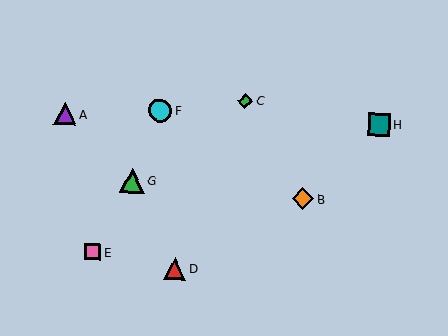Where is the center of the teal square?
The center of the teal square is at (379, 125).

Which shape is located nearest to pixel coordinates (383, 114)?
The teal square (labeled H) at (379, 125) is nearest to that location.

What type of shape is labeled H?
Shape H is a teal square.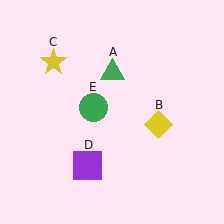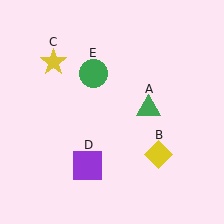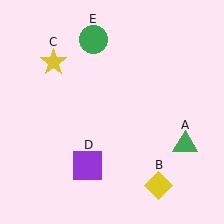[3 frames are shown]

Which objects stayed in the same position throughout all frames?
Yellow star (object C) and purple square (object D) remained stationary.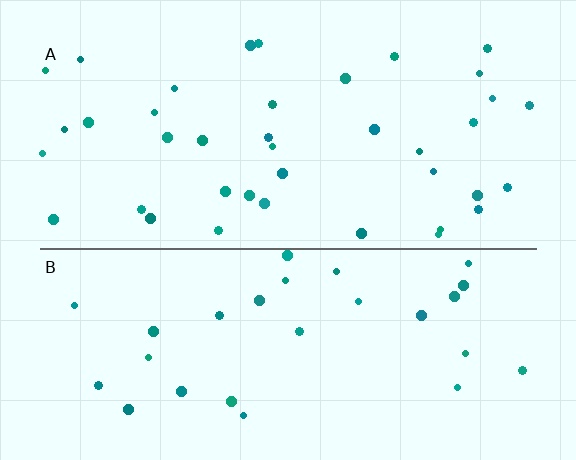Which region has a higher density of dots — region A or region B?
A (the top).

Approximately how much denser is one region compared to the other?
Approximately 1.4× — region A over region B.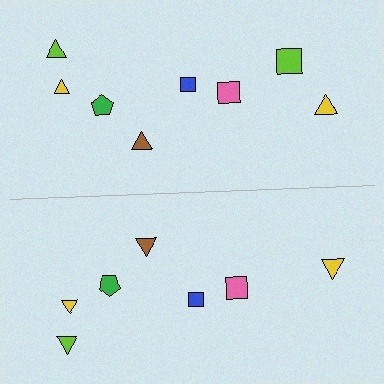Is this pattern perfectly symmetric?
No, the pattern is not perfectly symmetric. A lime square is missing from the bottom side.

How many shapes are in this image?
There are 15 shapes in this image.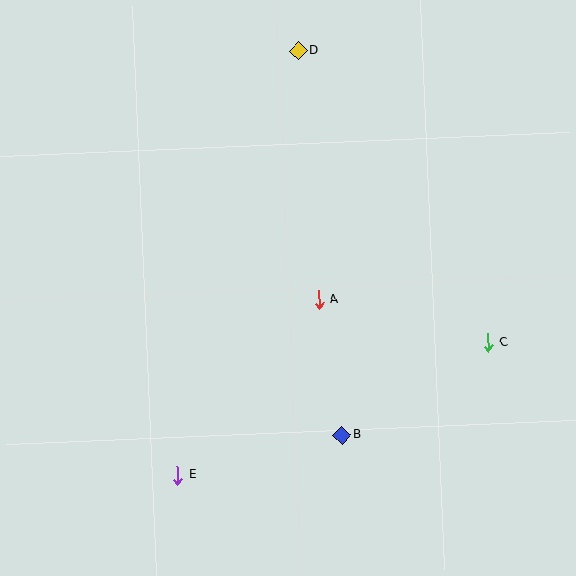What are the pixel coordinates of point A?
Point A is at (319, 299).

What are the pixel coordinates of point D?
Point D is at (298, 50).